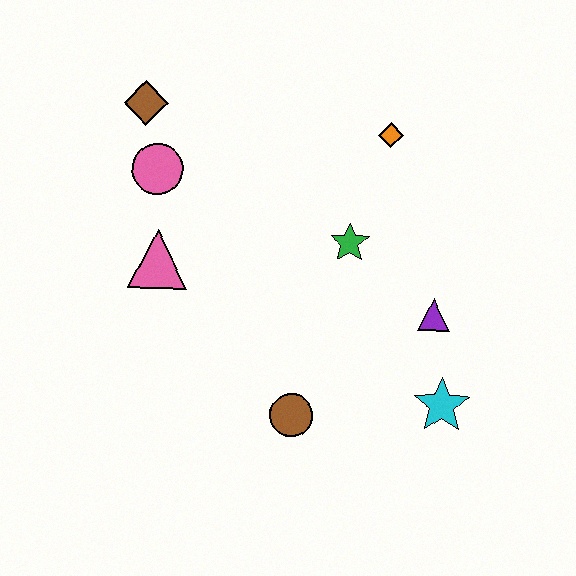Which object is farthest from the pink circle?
The cyan star is farthest from the pink circle.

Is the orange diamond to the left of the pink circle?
No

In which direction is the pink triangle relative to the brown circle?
The pink triangle is above the brown circle.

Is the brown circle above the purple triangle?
No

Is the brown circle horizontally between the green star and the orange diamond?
No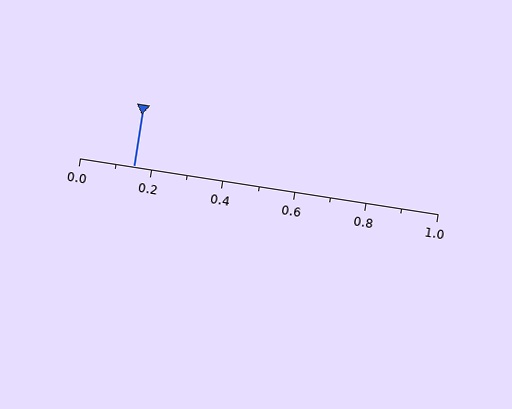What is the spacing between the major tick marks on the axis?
The major ticks are spaced 0.2 apart.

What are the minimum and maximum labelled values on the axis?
The axis runs from 0.0 to 1.0.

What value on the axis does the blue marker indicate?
The marker indicates approximately 0.15.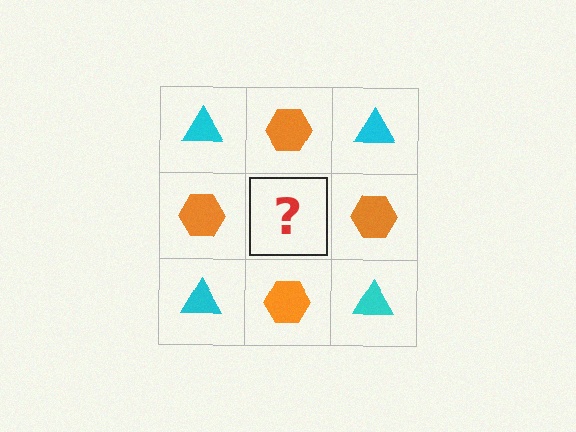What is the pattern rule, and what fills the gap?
The rule is that it alternates cyan triangle and orange hexagon in a checkerboard pattern. The gap should be filled with a cyan triangle.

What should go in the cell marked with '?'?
The missing cell should contain a cyan triangle.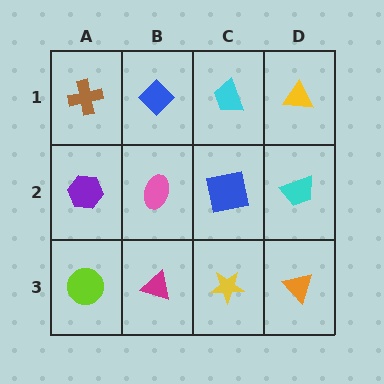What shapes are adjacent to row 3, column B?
A pink ellipse (row 2, column B), a lime circle (row 3, column A), a yellow star (row 3, column C).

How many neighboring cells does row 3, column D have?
2.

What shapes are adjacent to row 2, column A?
A brown cross (row 1, column A), a lime circle (row 3, column A), a pink ellipse (row 2, column B).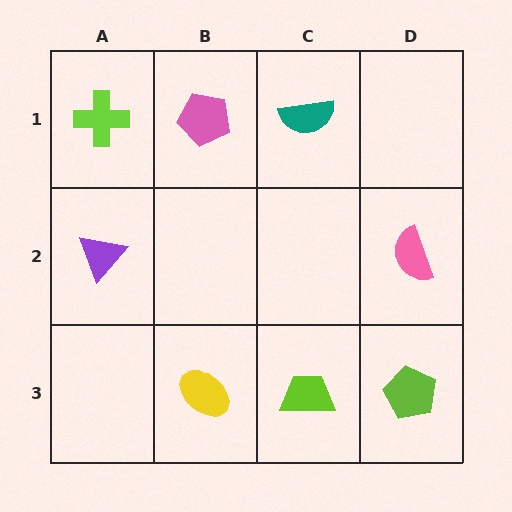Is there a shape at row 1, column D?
No, that cell is empty.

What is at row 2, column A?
A purple triangle.